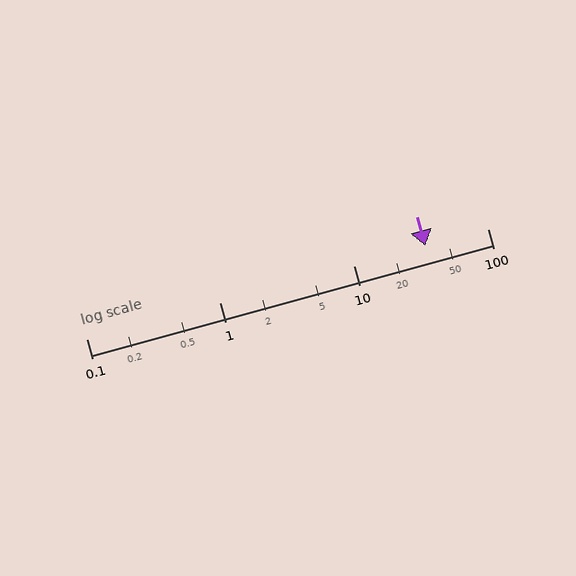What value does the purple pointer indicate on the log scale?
The pointer indicates approximately 34.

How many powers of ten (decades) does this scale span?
The scale spans 3 decades, from 0.1 to 100.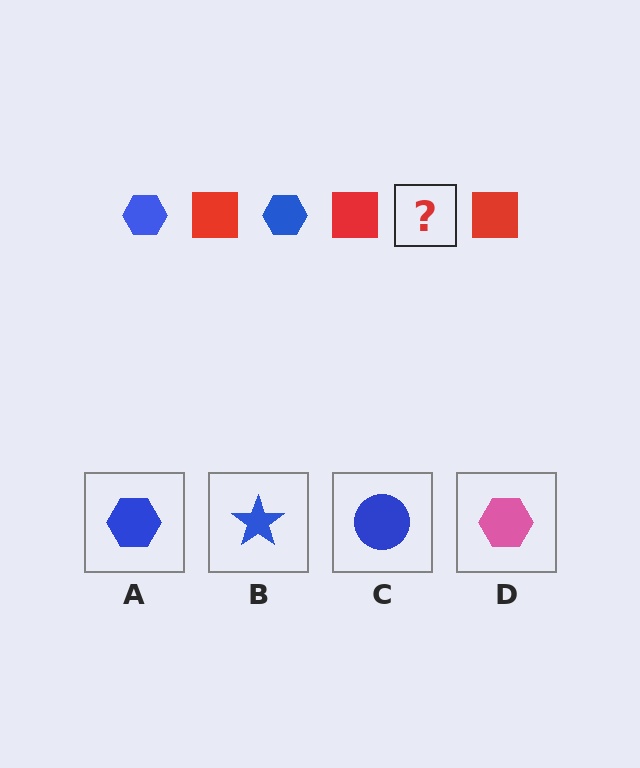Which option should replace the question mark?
Option A.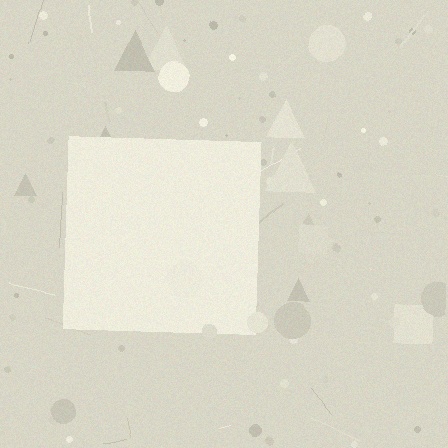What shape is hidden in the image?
A square is hidden in the image.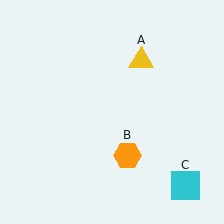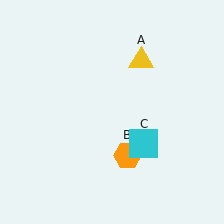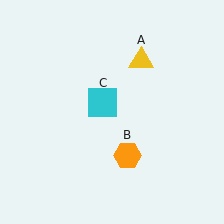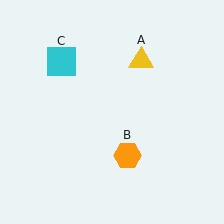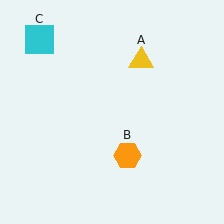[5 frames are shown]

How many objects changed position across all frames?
1 object changed position: cyan square (object C).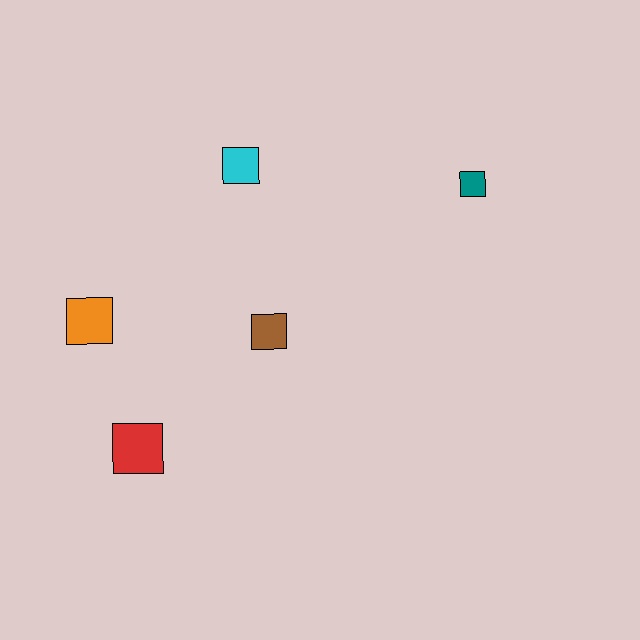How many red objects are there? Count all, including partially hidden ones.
There is 1 red object.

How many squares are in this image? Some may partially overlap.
There are 5 squares.